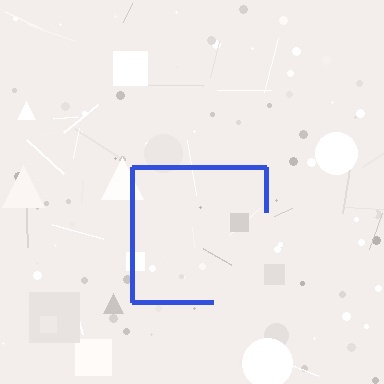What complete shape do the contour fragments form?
The contour fragments form a square.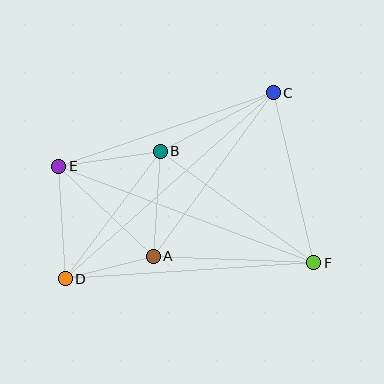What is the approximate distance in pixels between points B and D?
The distance between B and D is approximately 159 pixels.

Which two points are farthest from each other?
Points C and D are farthest from each other.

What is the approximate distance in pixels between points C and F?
The distance between C and F is approximately 175 pixels.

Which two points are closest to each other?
Points A and D are closest to each other.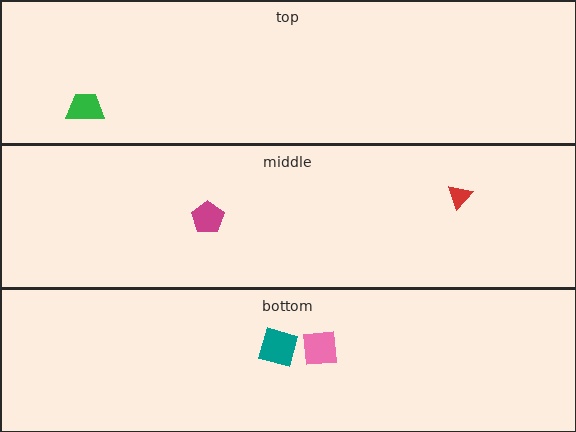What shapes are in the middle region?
The red triangle, the magenta pentagon.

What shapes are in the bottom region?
The pink square, the teal diamond.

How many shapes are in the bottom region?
2.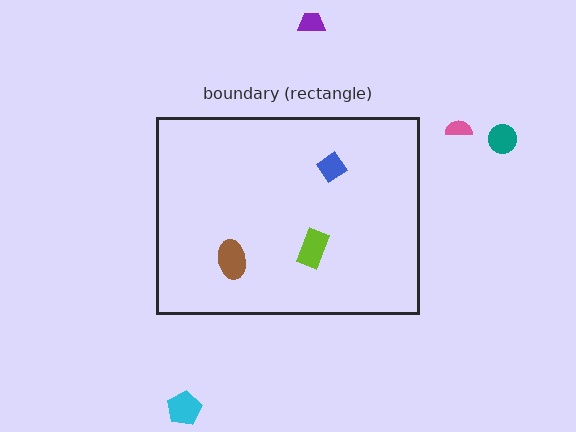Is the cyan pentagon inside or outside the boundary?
Outside.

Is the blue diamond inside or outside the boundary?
Inside.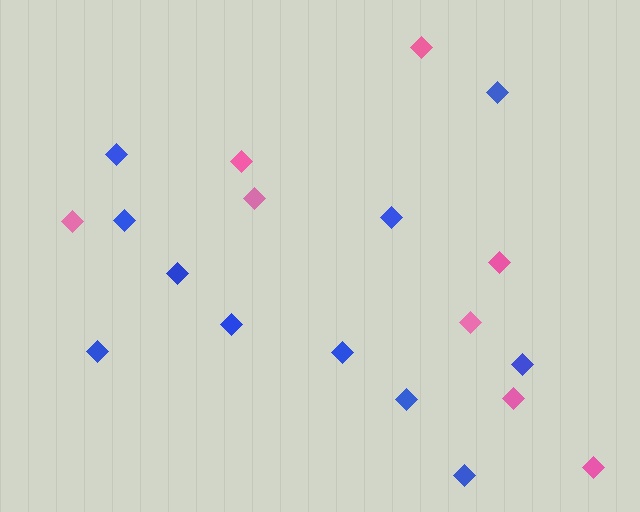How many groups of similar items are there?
There are 2 groups: one group of blue diamonds (11) and one group of pink diamonds (8).